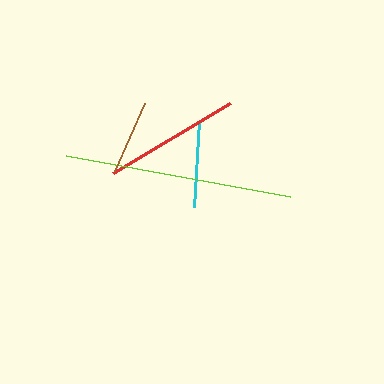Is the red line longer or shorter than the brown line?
The red line is longer than the brown line.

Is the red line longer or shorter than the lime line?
The lime line is longer than the red line.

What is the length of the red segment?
The red segment is approximately 136 pixels long.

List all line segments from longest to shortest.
From longest to shortest: lime, red, cyan, brown.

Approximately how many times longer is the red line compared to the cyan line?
The red line is approximately 1.6 times the length of the cyan line.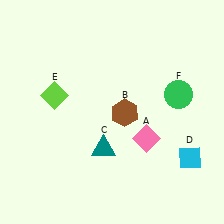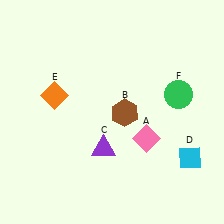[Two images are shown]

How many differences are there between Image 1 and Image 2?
There are 2 differences between the two images.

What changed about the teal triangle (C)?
In Image 1, C is teal. In Image 2, it changed to purple.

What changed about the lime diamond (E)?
In Image 1, E is lime. In Image 2, it changed to orange.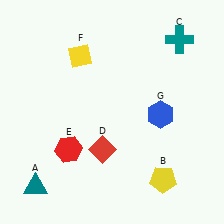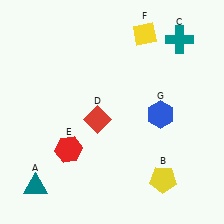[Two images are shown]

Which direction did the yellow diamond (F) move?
The yellow diamond (F) moved right.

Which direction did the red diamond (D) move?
The red diamond (D) moved up.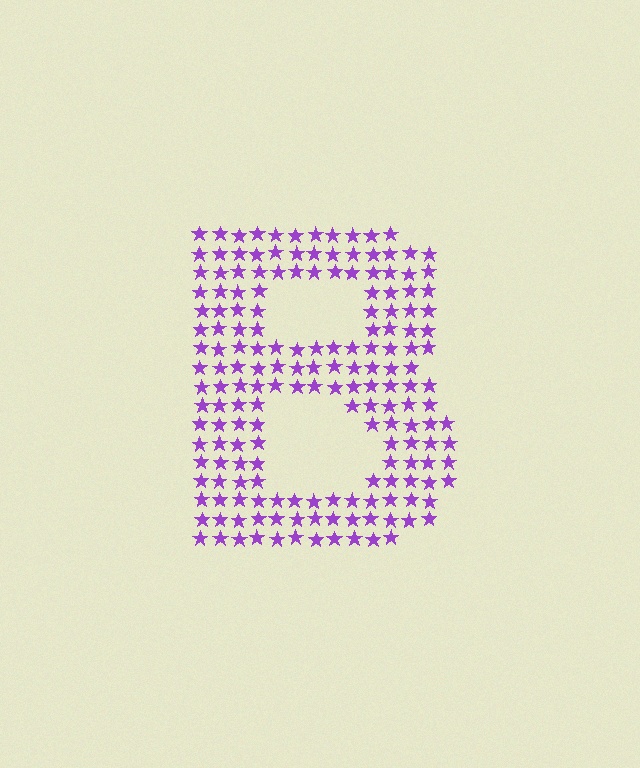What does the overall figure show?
The overall figure shows the letter B.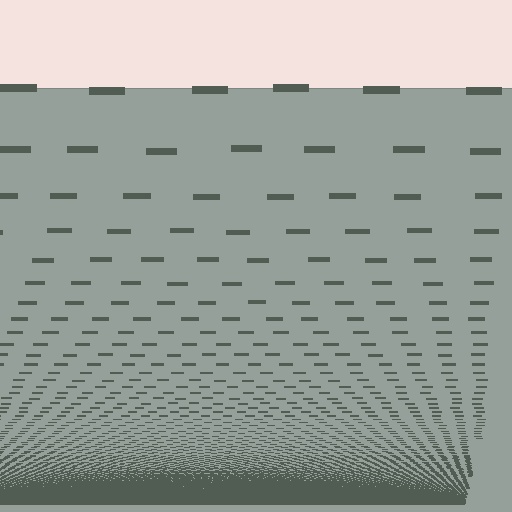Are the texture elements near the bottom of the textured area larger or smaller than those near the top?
Smaller. The gradient is inverted — elements near the bottom are smaller and denser.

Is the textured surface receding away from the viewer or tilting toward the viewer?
The surface appears to tilt toward the viewer. Texture elements get larger and sparser toward the top.